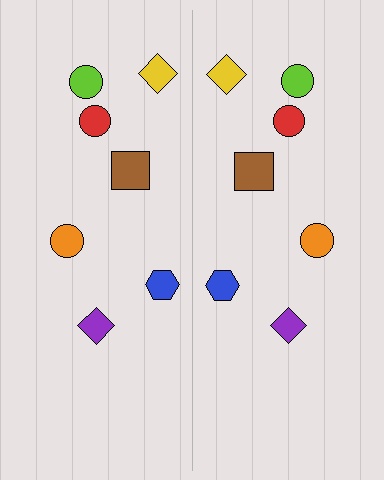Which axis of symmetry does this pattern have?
The pattern has a vertical axis of symmetry running through the center of the image.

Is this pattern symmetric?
Yes, this pattern has bilateral (reflection) symmetry.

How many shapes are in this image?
There are 14 shapes in this image.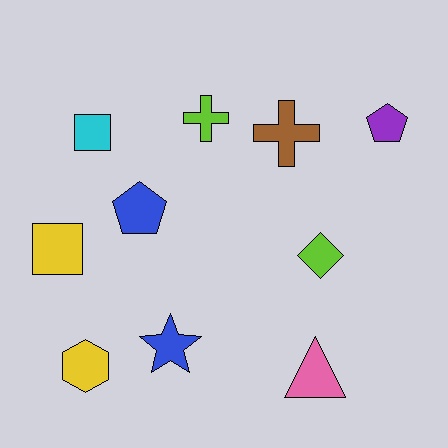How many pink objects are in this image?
There is 1 pink object.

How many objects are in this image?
There are 10 objects.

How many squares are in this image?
There are 2 squares.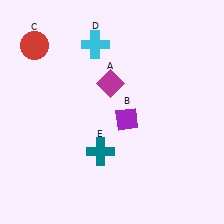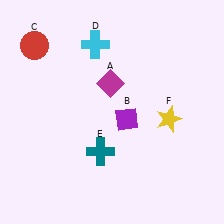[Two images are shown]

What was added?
A yellow star (F) was added in Image 2.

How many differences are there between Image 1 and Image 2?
There is 1 difference between the two images.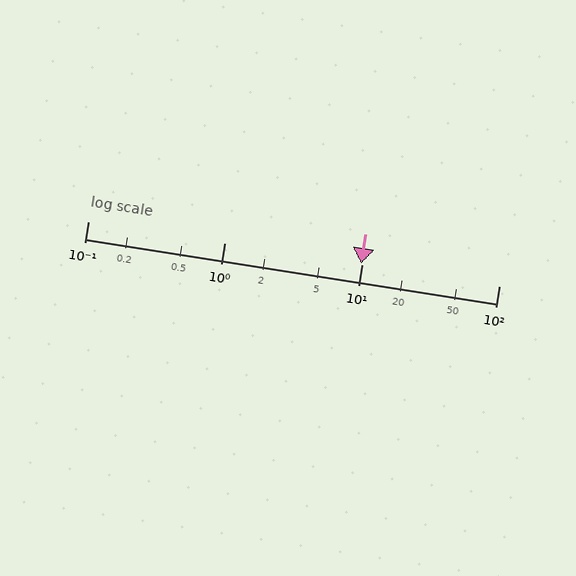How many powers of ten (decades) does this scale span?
The scale spans 3 decades, from 0.1 to 100.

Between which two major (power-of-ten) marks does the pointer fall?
The pointer is between 1 and 10.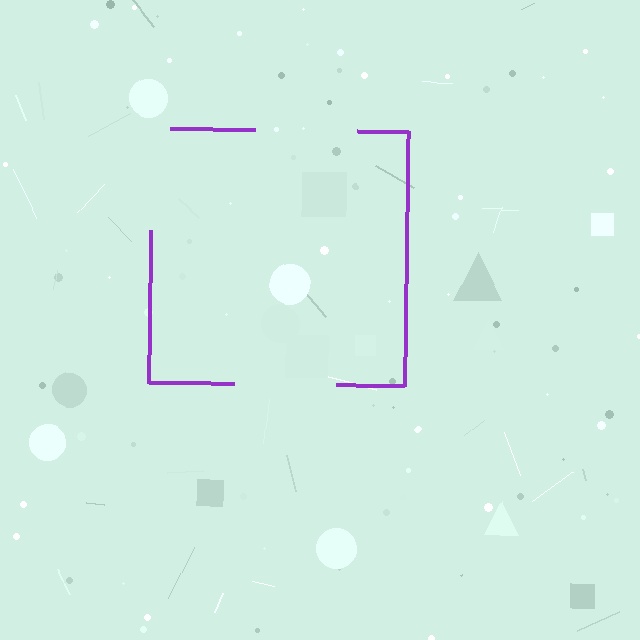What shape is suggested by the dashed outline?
The dashed outline suggests a square.